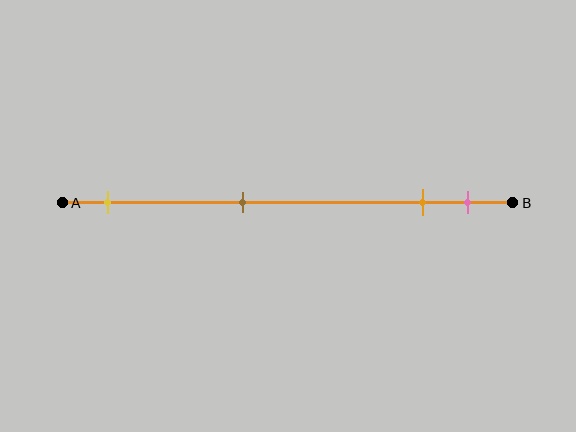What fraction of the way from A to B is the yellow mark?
The yellow mark is approximately 10% (0.1) of the way from A to B.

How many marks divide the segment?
There are 4 marks dividing the segment.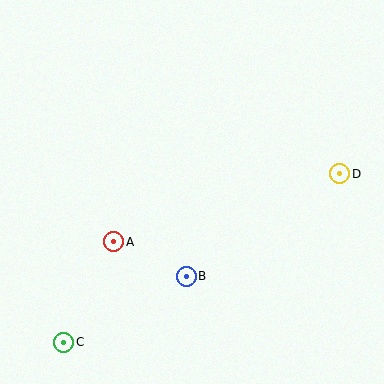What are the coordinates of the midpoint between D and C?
The midpoint between D and C is at (202, 258).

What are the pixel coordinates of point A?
Point A is at (114, 242).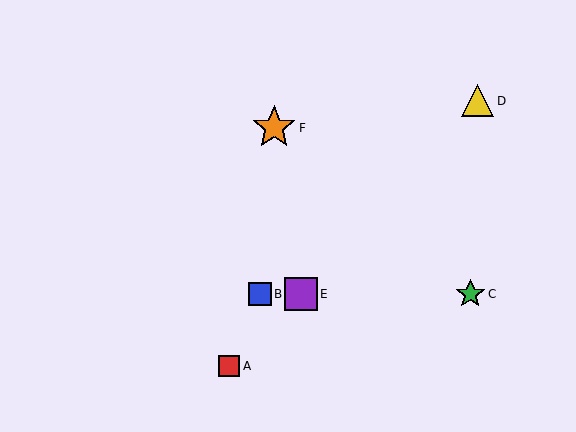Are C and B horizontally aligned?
Yes, both are at y≈294.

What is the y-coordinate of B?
Object B is at y≈294.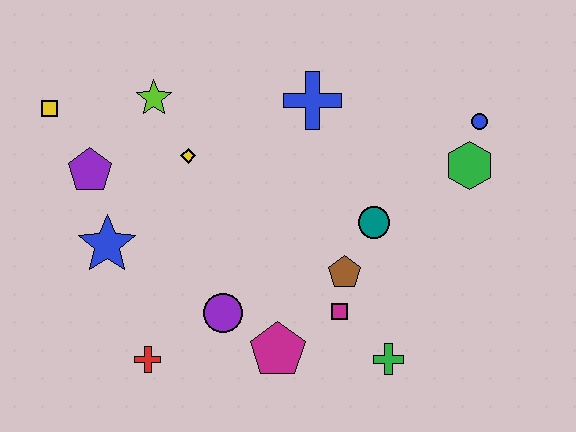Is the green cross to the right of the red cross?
Yes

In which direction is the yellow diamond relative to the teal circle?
The yellow diamond is to the left of the teal circle.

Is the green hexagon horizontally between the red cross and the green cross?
No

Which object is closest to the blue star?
The purple pentagon is closest to the blue star.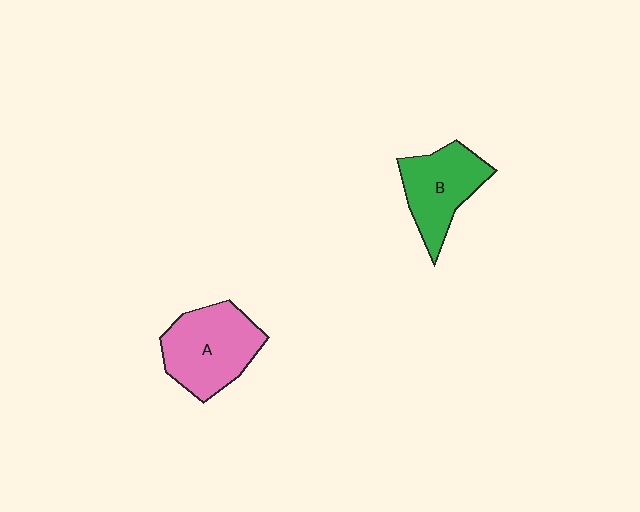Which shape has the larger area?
Shape A (pink).